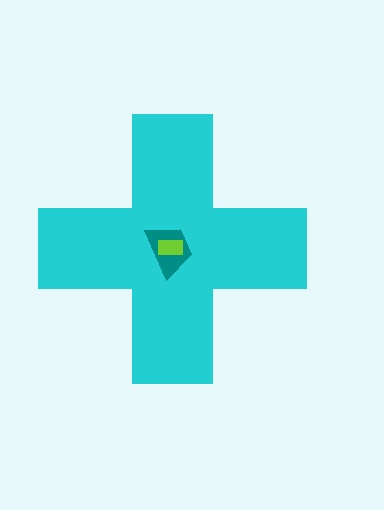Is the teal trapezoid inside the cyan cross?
Yes.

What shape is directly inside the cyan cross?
The teal trapezoid.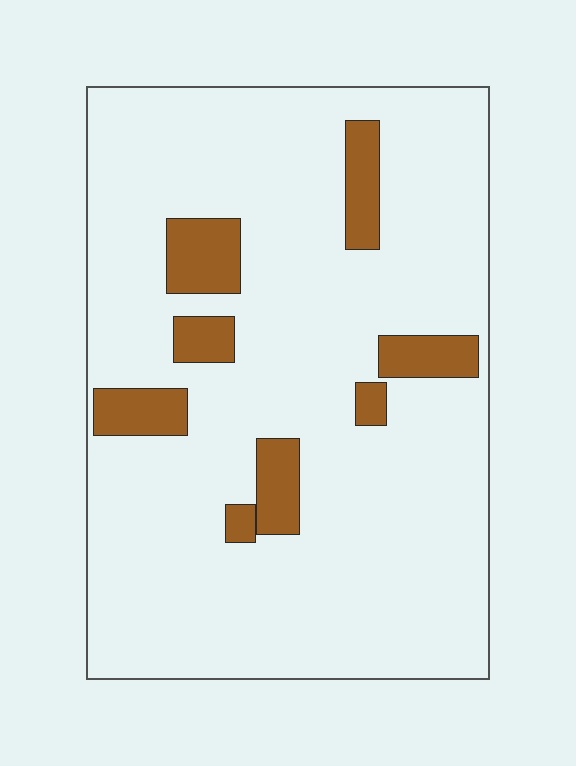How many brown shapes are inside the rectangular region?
8.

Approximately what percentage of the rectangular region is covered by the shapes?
Approximately 10%.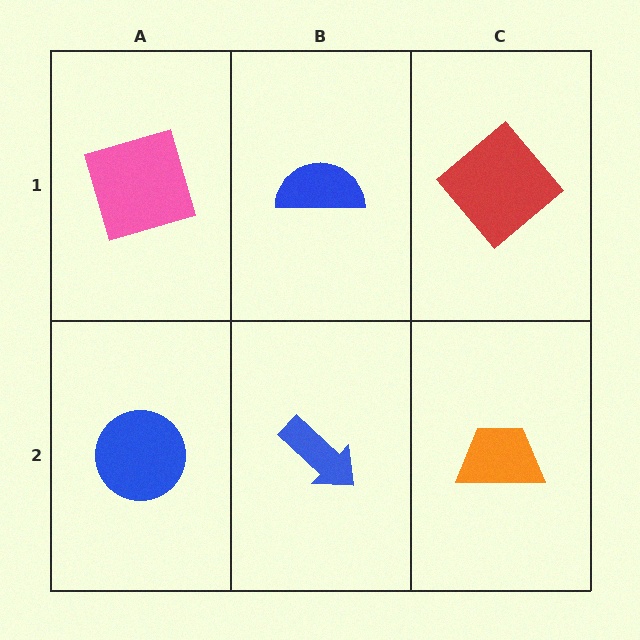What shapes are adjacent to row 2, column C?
A red diamond (row 1, column C), a blue arrow (row 2, column B).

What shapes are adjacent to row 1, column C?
An orange trapezoid (row 2, column C), a blue semicircle (row 1, column B).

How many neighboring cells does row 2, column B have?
3.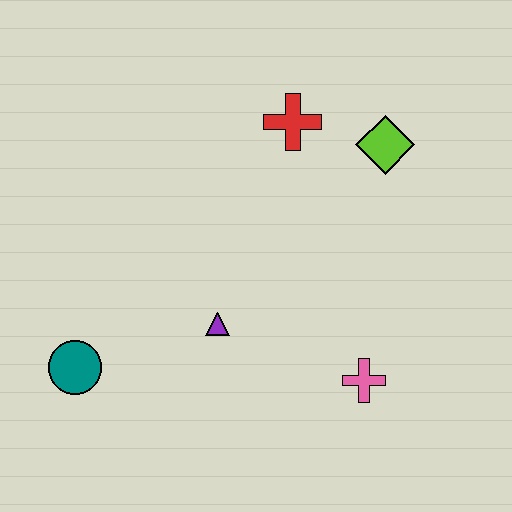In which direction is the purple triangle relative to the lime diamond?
The purple triangle is below the lime diamond.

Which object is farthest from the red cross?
The teal circle is farthest from the red cross.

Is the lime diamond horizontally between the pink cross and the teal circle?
No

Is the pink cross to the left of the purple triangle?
No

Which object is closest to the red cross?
The lime diamond is closest to the red cross.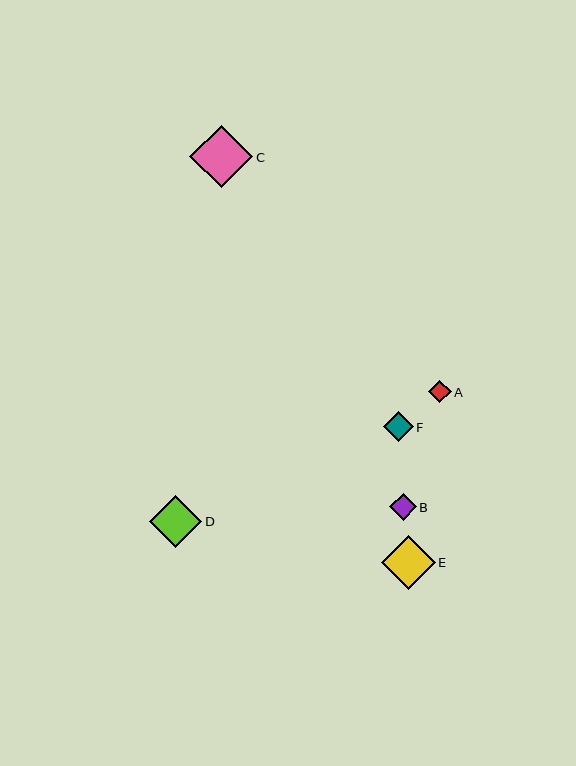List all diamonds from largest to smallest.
From largest to smallest: C, E, D, F, B, A.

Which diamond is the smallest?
Diamond A is the smallest with a size of approximately 23 pixels.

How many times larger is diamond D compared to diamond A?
Diamond D is approximately 2.3 times the size of diamond A.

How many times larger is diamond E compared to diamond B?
Diamond E is approximately 2.0 times the size of diamond B.